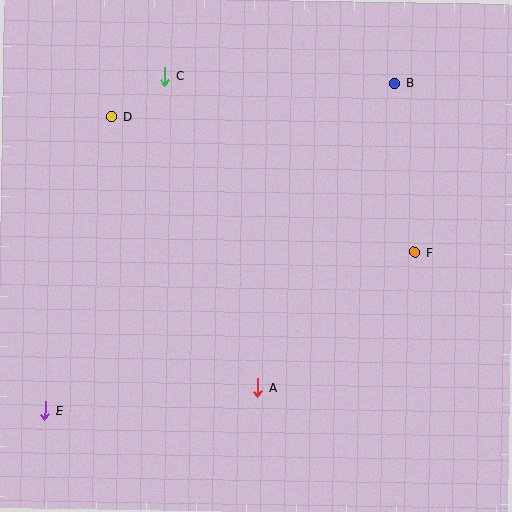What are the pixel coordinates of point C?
Point C is at (165, 76).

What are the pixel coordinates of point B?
Point B is at (394, 83).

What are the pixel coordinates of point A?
Point A is at (258, 388).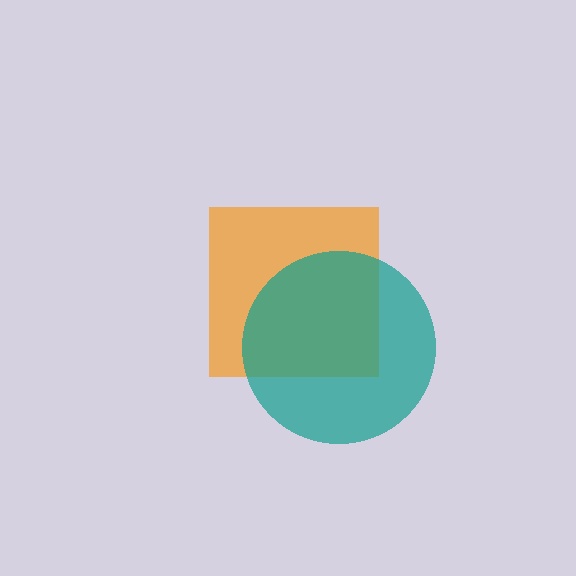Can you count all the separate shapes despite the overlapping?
Yes, there are 2 separate shapes.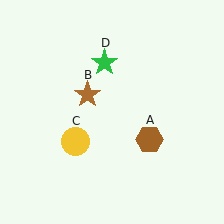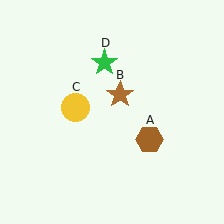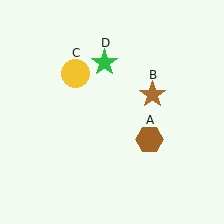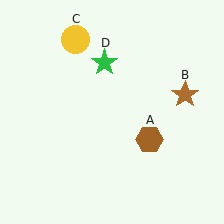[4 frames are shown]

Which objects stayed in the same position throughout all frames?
Brown hexagon (object A) and green star (object D) remained stationary.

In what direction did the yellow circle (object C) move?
The yellow circle (object C) moved up.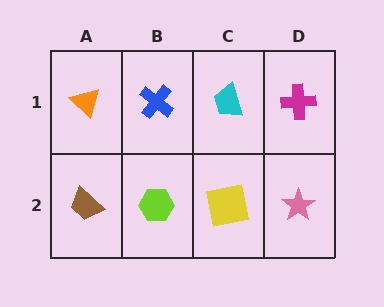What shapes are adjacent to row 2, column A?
An orange triangle (row 1, column A), a lime hexagon (row 2, column B).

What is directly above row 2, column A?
An orange triangle.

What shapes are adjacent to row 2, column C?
A cyan trapezoid (row 1, column C), a lime hexagon (row 2, column B), a pink star (row 2, column D).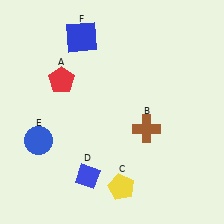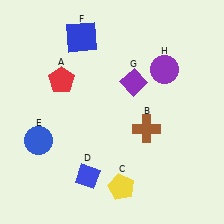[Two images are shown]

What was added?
A purple diamond (G), a purple circle (H) were added in Image 2.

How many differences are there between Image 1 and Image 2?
There are 2 differences between the two images.